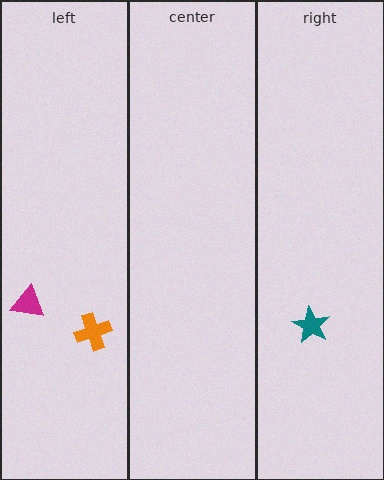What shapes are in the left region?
The orange cross, the magenta triangle.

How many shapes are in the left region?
2.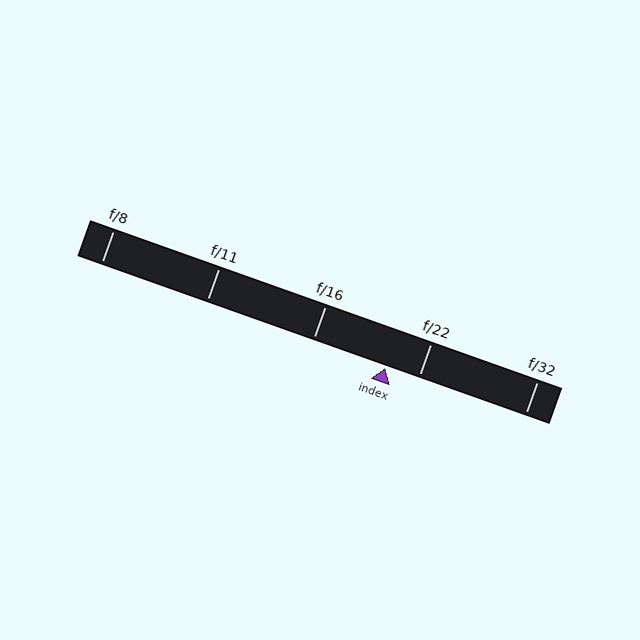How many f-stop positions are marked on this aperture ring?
There are 5 f-stop positions marked.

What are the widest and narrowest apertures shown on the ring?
The widest aperture shown is f/8 and the narrowest is f/32.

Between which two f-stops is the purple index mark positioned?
The index mark is between f/16 and f/22.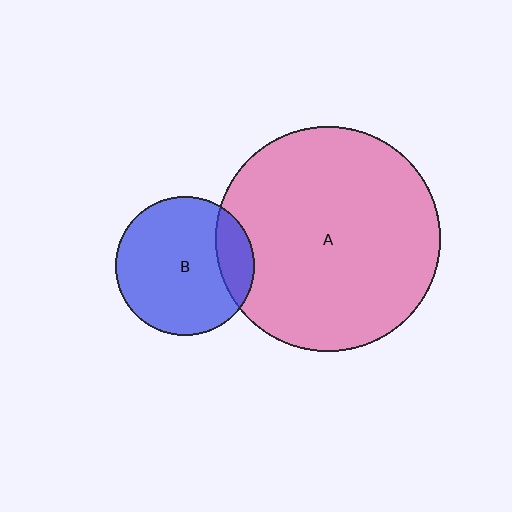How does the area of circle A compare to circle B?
Approximately 2.6 times.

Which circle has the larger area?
Circle A (pink).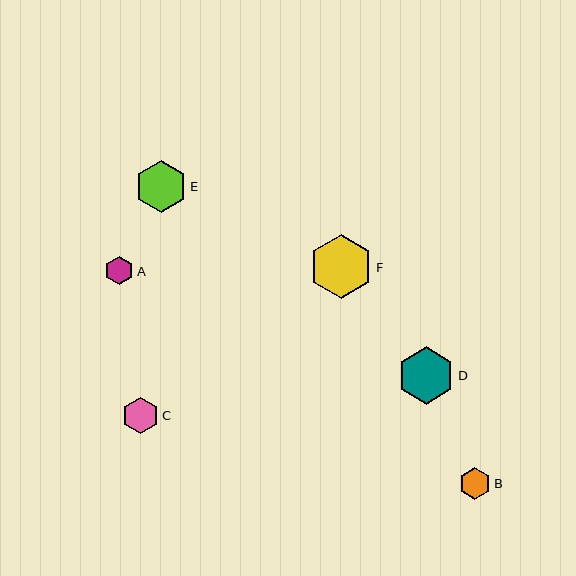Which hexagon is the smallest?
Hexagon A is the smallest with a size of approximately 29 pixels.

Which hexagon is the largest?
Hexagon F is the largest with a size of approximately 64 pixels.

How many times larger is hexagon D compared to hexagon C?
Hexagon D is approximately 1.6 times the size of hexagon C.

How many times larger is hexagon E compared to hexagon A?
Hexagon E is approximately 1.8 times the size of hexagon A.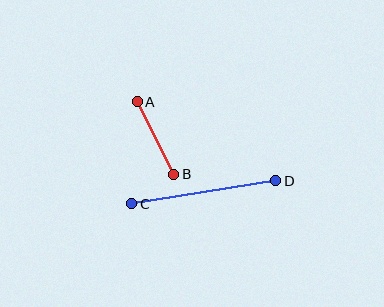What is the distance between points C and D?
The distance is approximately 146 pixels.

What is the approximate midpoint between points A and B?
The midpoint is at approximately (156, 138) pixels.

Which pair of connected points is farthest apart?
Points C and D are farthest apart.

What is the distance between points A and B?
The distance is approximately 81 pixels.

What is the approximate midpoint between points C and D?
The midpoint is at approximately (204, 192) pixels.